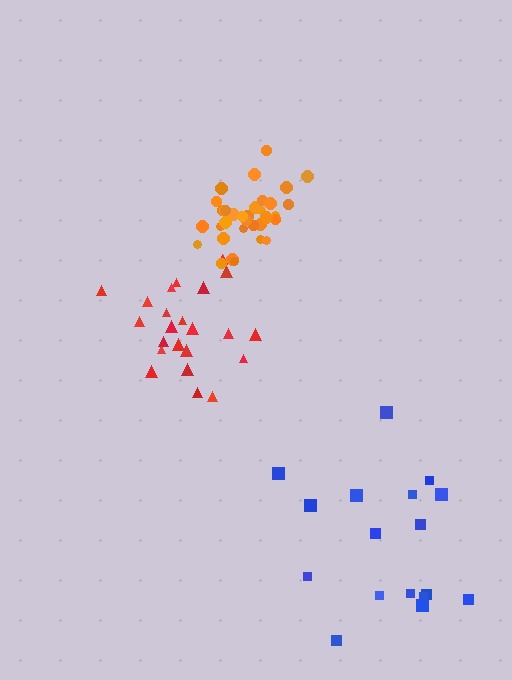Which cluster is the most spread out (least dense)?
Blue.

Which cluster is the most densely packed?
Orange.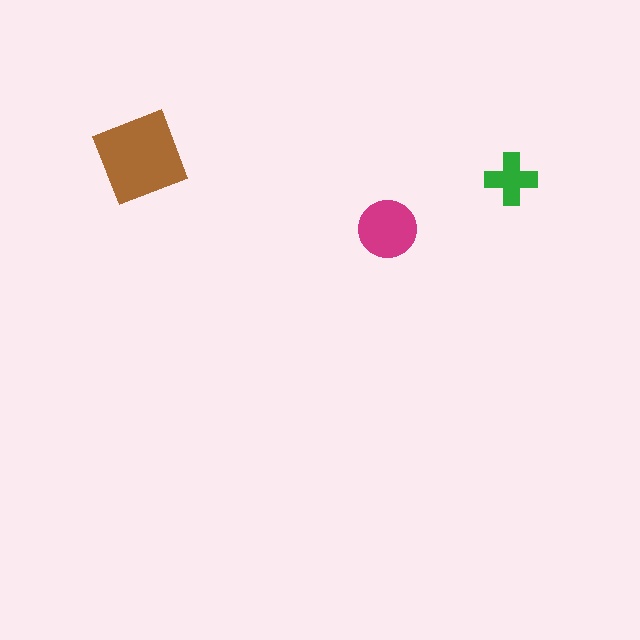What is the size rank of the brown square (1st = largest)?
1st.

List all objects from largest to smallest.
The brown square, the magenta circle, the green cross.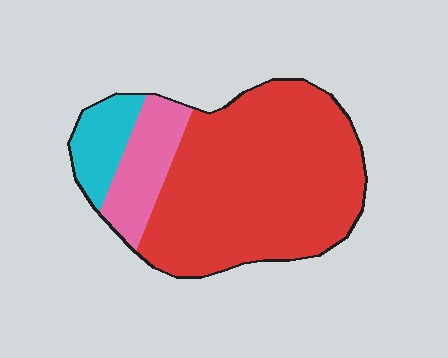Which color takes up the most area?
Red, at roughly 75%.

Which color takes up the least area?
Cyan, at roughly 10%.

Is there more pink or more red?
Red.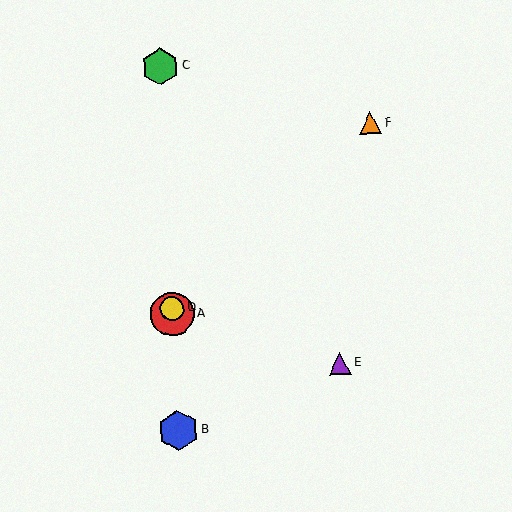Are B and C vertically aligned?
Yes, both are at x≈178.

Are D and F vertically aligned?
No, D is at x≈172 and F is at x≈370.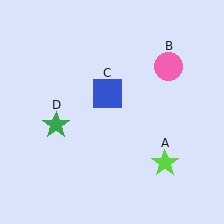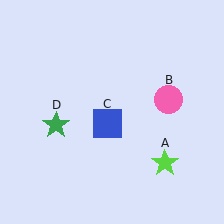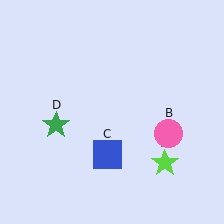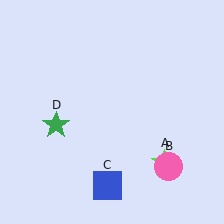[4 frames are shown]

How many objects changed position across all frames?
2 objects changed position: pink circle (object B), blue square (object C).